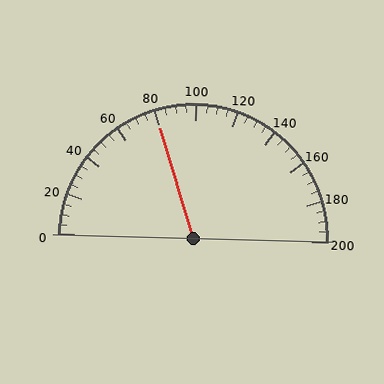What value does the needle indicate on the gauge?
The needle indicates approximately 80.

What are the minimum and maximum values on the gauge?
The gauge ranges from 0 to 200.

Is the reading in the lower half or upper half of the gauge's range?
The reading is in the lower half of the range (0 to 200).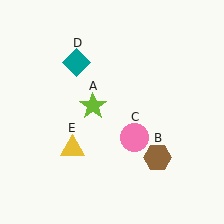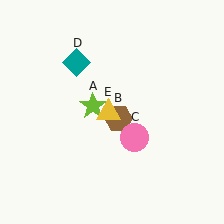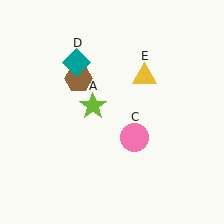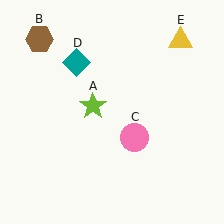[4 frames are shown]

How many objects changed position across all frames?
2 objects changed position: brown hexagon (object B), yellow triangle (object E).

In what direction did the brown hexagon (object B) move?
The brown hexagon (object B) moved up and to the left.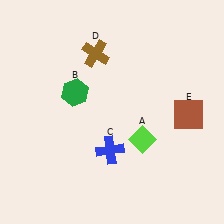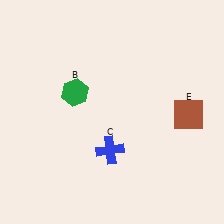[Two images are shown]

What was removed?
The lime diamond (A), the brown cross (D) were removed in Image 2.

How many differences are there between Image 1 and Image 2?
There are 2 differences between the two images.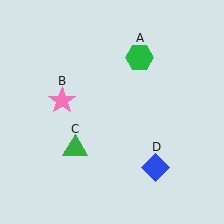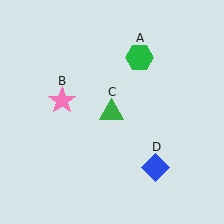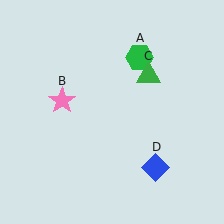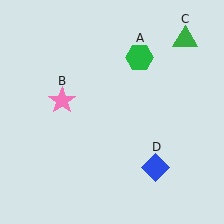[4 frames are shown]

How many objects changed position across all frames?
1 object changed position: green triangle (object C).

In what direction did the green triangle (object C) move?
The green triangle (object C) moved up and to the right.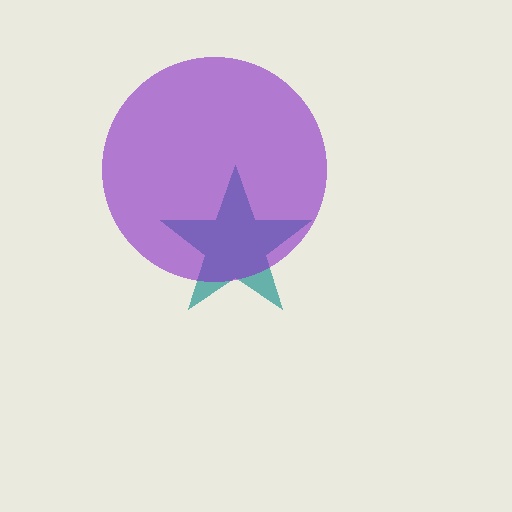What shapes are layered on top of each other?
The layered shapes are: a teal star, a purple circle.